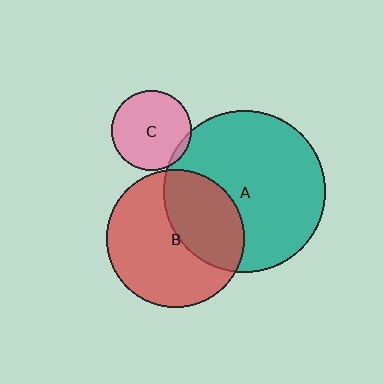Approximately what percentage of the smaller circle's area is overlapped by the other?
Approximately 5%.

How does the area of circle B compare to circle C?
Approximately 3.0 times.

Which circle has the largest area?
Circle A (teal).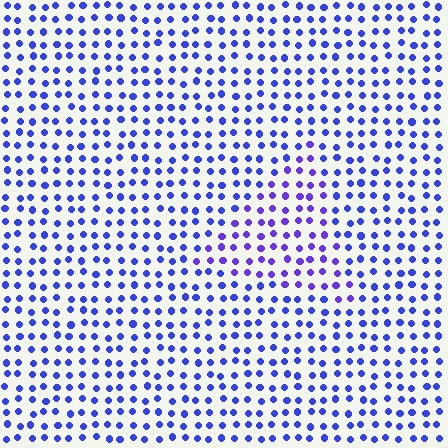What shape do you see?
I see a triangle.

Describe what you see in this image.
The image is filled with small blue elements in a uniform arrangement. A triangle-shaped region is visible where the elements are tinted to a slightly different hue, forming a subtle color boundary.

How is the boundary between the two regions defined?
The boundary is defined purely by a slight shift in hue (about 23 degrees). Spacing, size, and orientation are identical on both sides.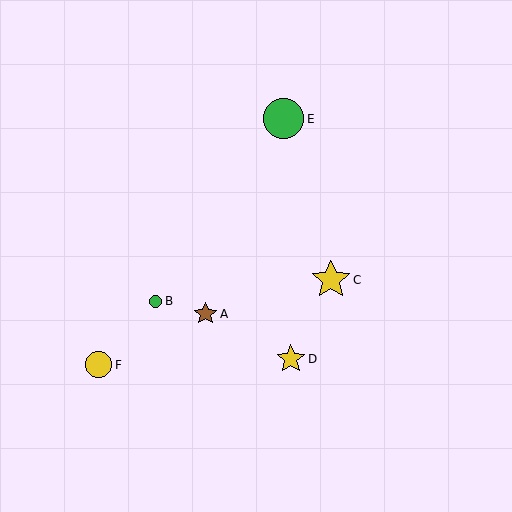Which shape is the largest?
The green circle (labeled E) is the largest.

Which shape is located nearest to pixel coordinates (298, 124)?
The green circle (labeled E) at (283, 119) is nearest to that location.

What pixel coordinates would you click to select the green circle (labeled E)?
Click at (283, 119) to select the green circle E.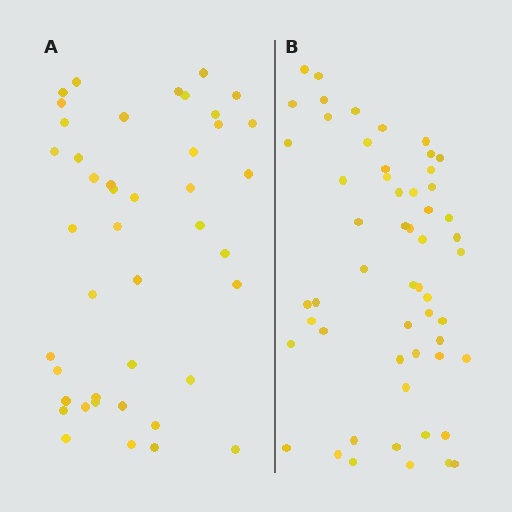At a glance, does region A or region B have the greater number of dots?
Region B (the right region) has more dots.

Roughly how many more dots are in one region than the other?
Region B has roughly 12 or so more dots than region A.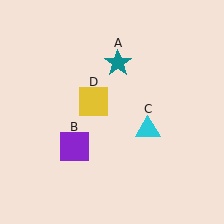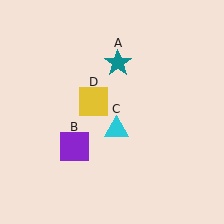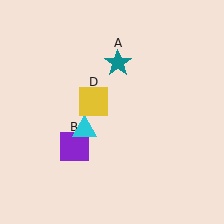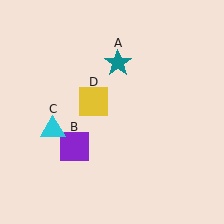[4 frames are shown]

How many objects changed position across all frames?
1 object changed position: cyan triangle (object C).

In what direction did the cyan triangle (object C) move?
The cyan triangle (object C) moved left.